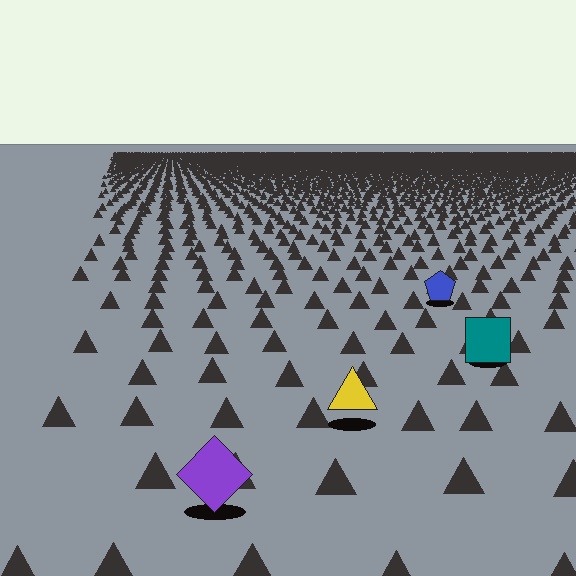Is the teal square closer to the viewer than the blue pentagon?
Yes. The teal square is closer — you can tell from the texture gradient: the ground texture is coarser near it.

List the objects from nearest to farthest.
From nearest to farthest: the purple diamond, the yellow triangle, the teal square, the blue pentagon.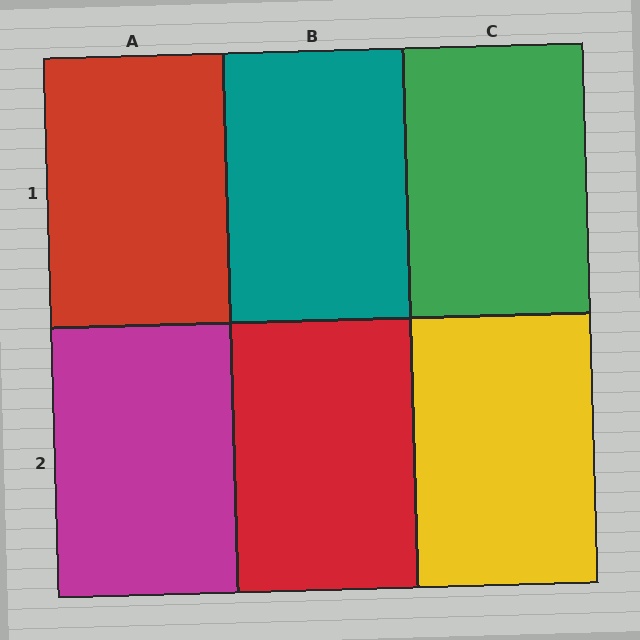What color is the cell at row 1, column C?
Green.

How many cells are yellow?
1 cell is yellow.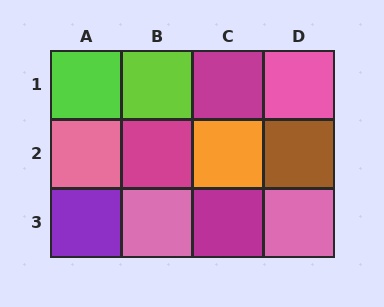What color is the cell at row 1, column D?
Pink.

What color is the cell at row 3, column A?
Purple.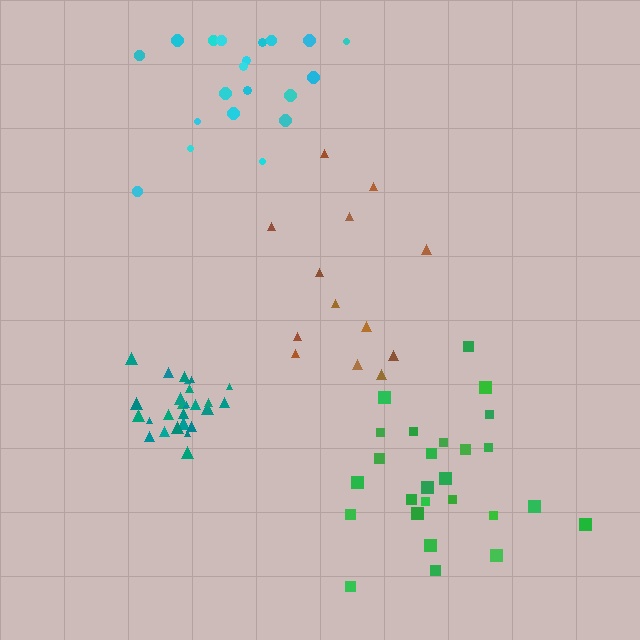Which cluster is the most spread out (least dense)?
Brown.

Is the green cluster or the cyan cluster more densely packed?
Cyan.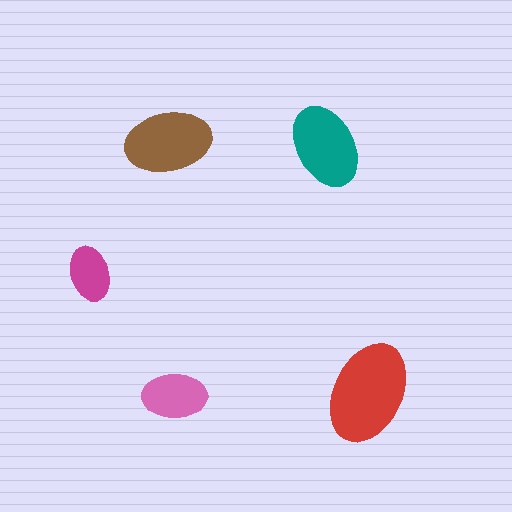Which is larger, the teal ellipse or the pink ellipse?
The teal one.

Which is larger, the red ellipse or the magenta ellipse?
The red one.